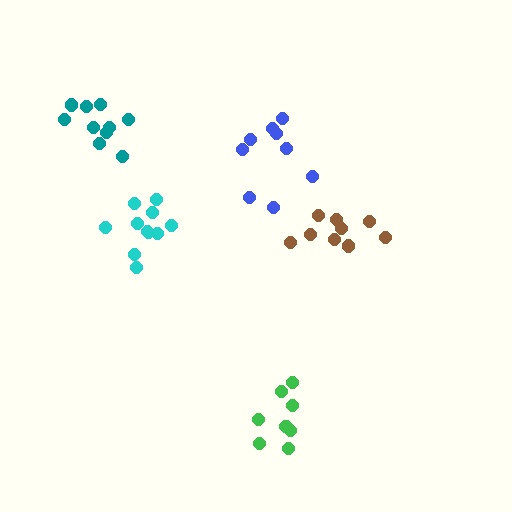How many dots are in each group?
Group 1: 8 dots, Group 2: 11 dots, Group 3: 9 dots, Group 4: 9 dots, Group 5: 10 dots (47 total).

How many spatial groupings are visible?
There are 5 spatial groupings.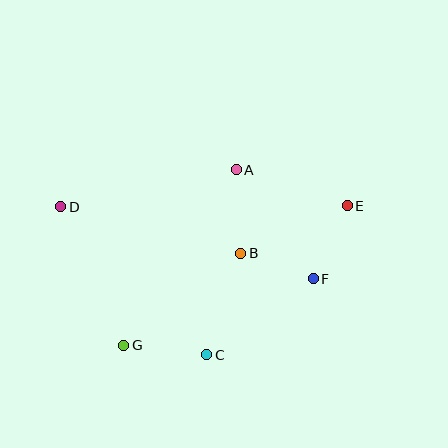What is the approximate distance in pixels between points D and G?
The distance between D and G is approximately 152 pixels.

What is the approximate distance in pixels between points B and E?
The distance between B and E is approximately 117 pixels.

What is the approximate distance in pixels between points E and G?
The distance between E and G is approximately 263 pixels.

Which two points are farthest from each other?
Points D and E are farthest from each other.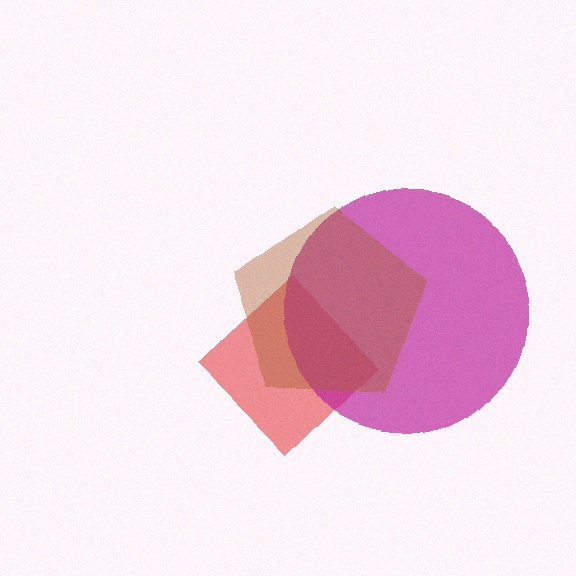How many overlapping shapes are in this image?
There are 3 overlapping shapes in the image.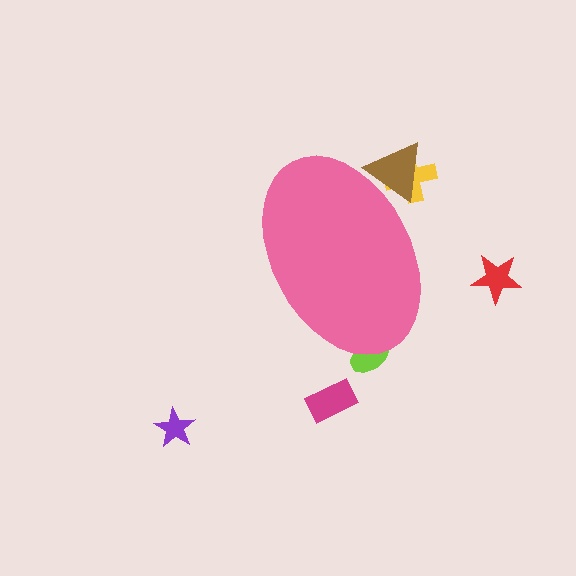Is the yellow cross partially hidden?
Yes, the yellow cross is partially hidden behind the pink ellipse.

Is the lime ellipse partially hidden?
Yes, the lime ellipse is partially hidden behind the pink ellipse.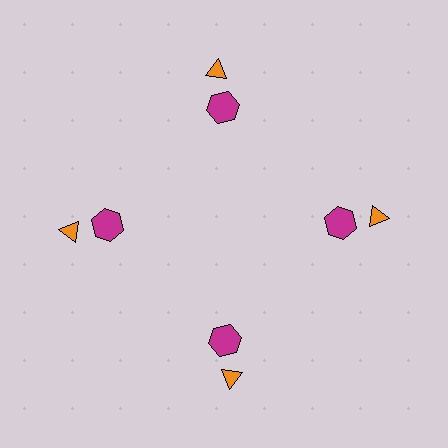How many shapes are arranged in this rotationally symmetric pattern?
There are 8 shapes, arranged in 4 groups of 2.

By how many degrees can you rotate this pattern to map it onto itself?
The pattern maps onto itself every 90 degrees of rotation.